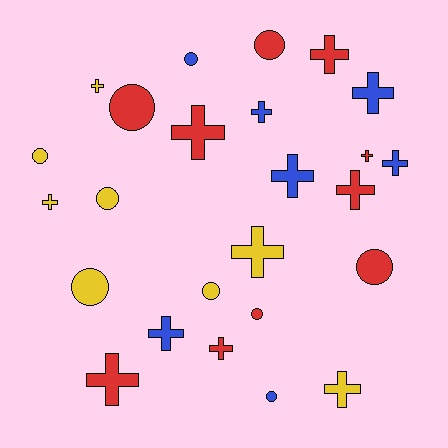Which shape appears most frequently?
Cross, with 15 objects.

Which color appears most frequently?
Red, with 10 objects.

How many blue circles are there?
There are 2 blue circles.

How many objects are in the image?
There are 25 objects.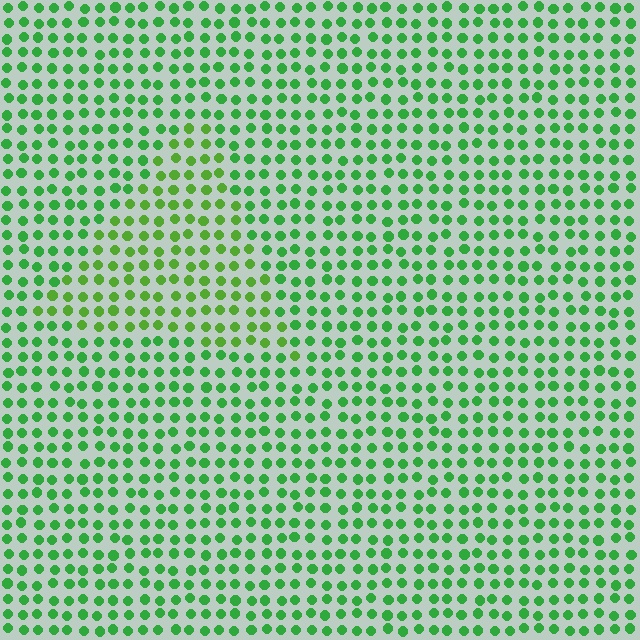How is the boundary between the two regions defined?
The boundary is defined purely by a slight shift in hue (about 23 degrees). Spacing, size, and orientation are identical on both sides.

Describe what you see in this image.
The image is filled with small green elements in a uniform arrangement. A triangle-shaped region is visible where the elements are tinted to a slightly different hue, forming a subtle color boundary.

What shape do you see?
I see a triangle.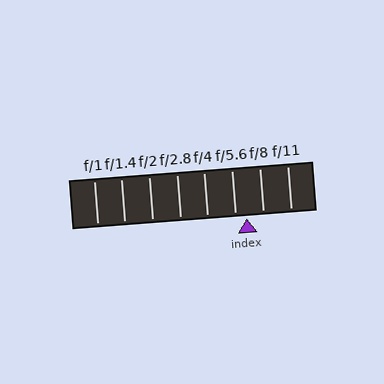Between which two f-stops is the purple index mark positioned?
The index mark is between f/5.6 and f/8.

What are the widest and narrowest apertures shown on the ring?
The widest aperture shown is f/1 and the narrowest is f/11.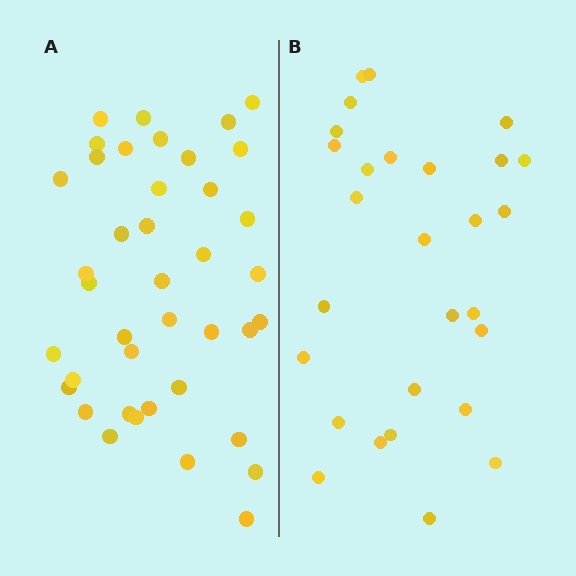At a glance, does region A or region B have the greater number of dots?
Region A (the left region) has more dots.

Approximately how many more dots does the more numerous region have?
Region A has roughly 12 or so more dots than region B.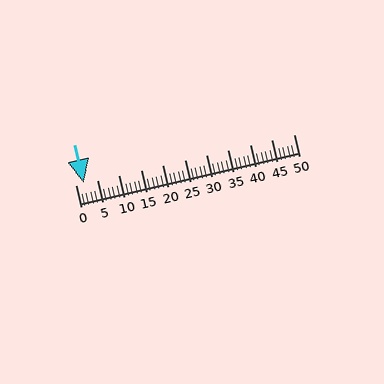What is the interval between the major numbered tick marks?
The major tick marks are spaced 5 units apart.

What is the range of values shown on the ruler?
The ruler shows values from 0 to 50.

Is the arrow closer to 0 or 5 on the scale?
The arrow is closer to 0.